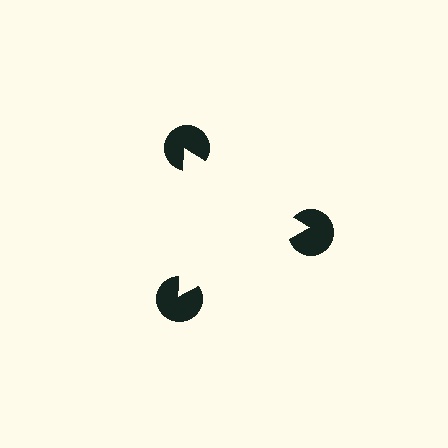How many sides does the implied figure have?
3 sides.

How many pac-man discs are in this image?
There are 3 — one at each vertex of the illusory triangle.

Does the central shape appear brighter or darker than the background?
It typically appears slightly brighter than the background, even though no actual brightness change is drawn.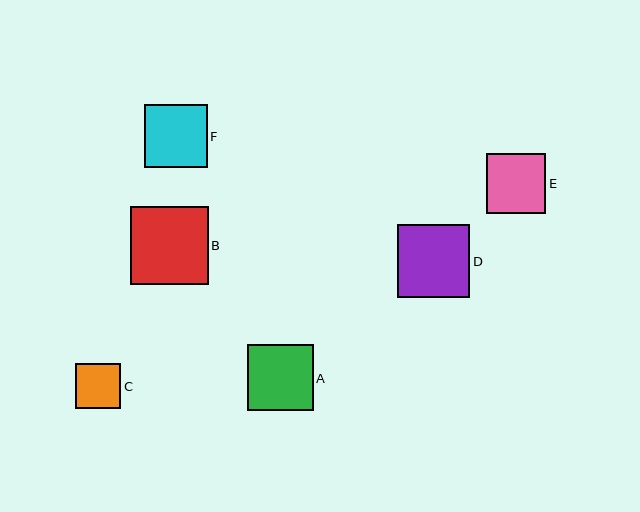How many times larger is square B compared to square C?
Square B is approximately 1.7 times the size of square C.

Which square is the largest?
Square B is the largest with a size of approximately 78 pixels.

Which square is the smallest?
Square C is the smallest with a size of approximately 45 pixels.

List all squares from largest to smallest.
From largest to smallest: B, D, A, F, E, C.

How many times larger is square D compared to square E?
Square D is approximately 1.2 times the size of square E.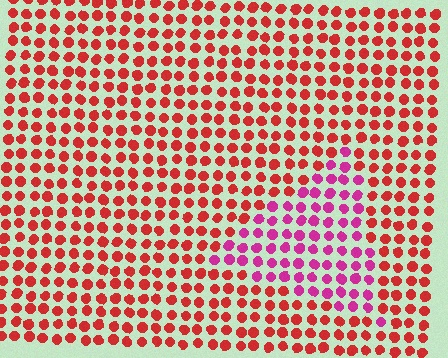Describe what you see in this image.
The image is filled with small red elements in a uniform arrangement. A triangle-shaped region is visible where the elements are tinted to a slightly different hue, forming a subtle color boundary.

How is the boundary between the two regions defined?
The boundary is defined purely by a slight shift in hue (about 40 degrees). Spacing, size, and orientation are identical on both sides.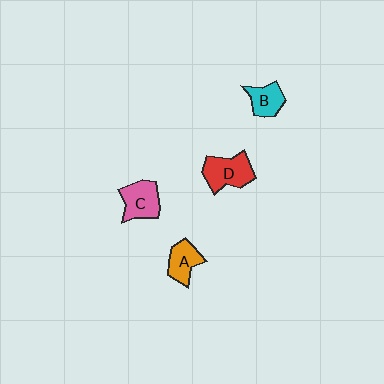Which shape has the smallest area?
Shape B (cyan).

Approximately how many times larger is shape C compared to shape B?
Approximately 1.3 times.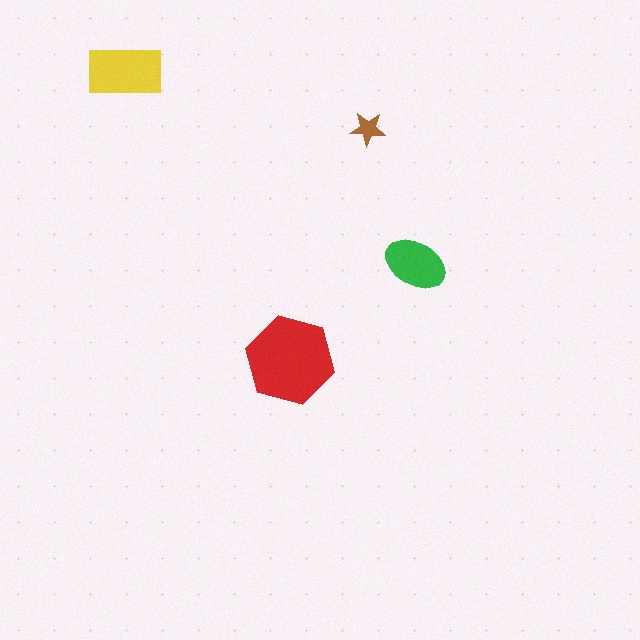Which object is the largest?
The red hexagon.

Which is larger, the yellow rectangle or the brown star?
The yellow rectangle.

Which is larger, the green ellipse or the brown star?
The green ellipse.